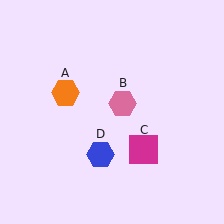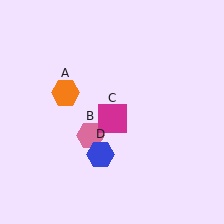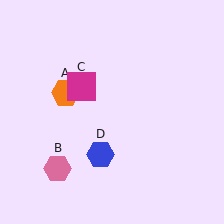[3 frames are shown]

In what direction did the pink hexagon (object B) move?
The pink hexagon (object B) moved down and to the left.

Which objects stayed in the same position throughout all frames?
Orange hexagon (object A) and blue hexagon (object D) remained stationary.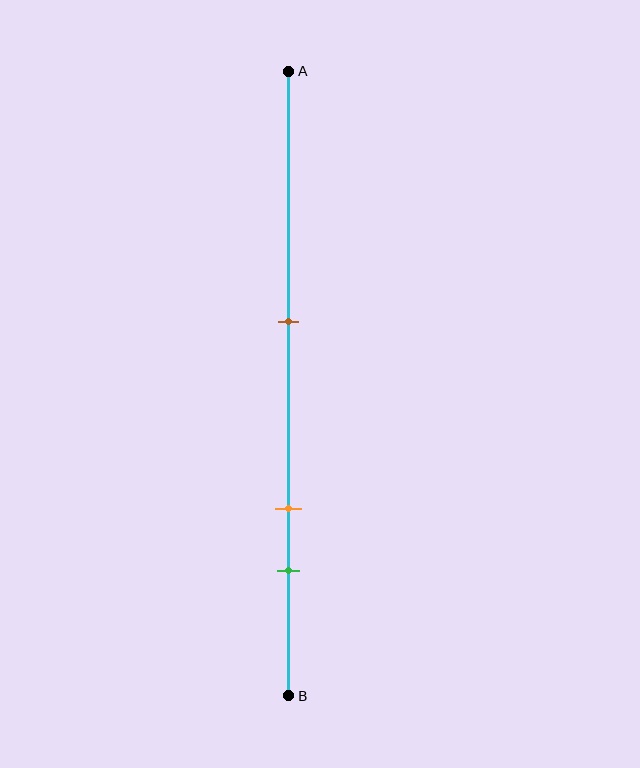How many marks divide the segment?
There are 3 marks dividing the segment.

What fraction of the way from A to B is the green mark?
The green mark is approximately 80% (0.8) of the way from A to B.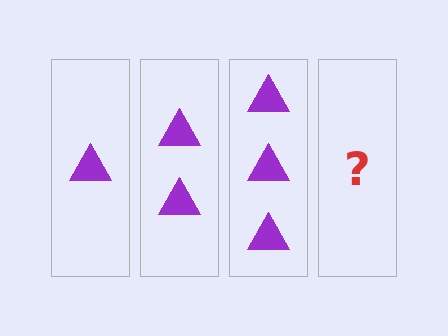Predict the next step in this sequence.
The next step is 4 triangles.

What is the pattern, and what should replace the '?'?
The pattern is that each step adds one more triangle. The '?' should be 4 triangles.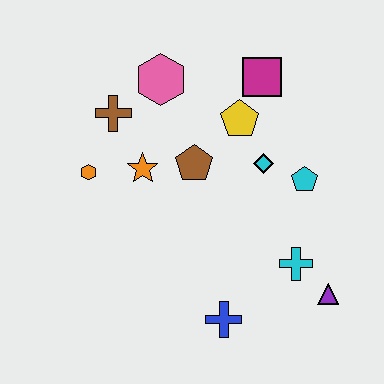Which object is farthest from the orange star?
The purple triangle is farthest from the orange star.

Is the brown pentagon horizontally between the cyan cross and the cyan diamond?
No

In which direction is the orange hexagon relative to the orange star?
The orange hexagon is to the left of the orange star.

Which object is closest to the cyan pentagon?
The cyan diamond is closest to the cyan pentagon.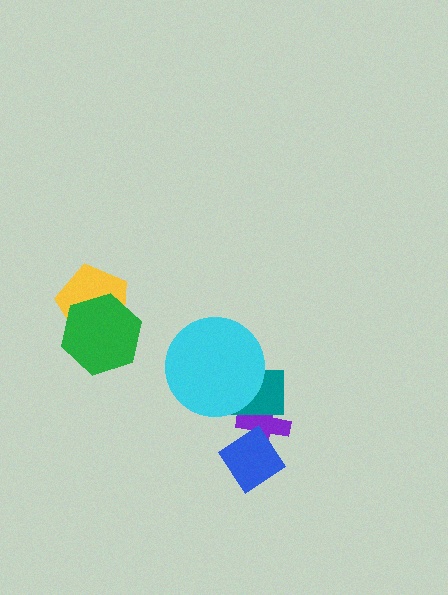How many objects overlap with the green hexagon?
1 object overlaps with the green hexagon.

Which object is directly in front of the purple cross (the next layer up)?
The teal rectangle is directly in front of the purple cross.